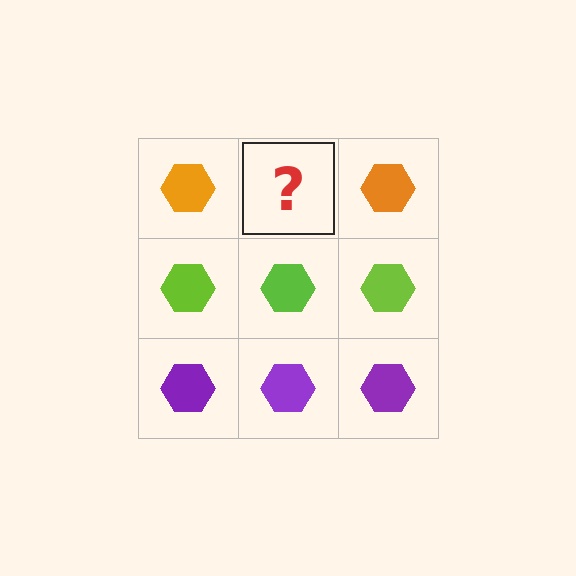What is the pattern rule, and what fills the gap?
The rule is that each row has a consistent color. The gap should be filled with an orange hexagon.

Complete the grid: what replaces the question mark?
The question mark should be replaced with an orange hexagon.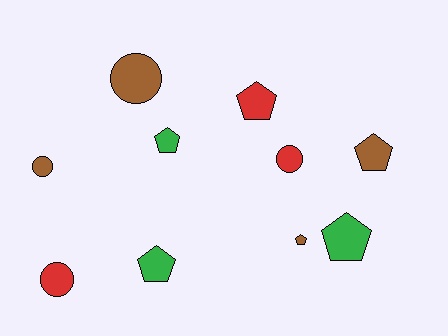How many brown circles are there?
There are 2 brown circles.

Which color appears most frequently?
Brown, with 4 objects.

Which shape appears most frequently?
Pentagon, with 6 objects.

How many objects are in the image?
There are 10 objects.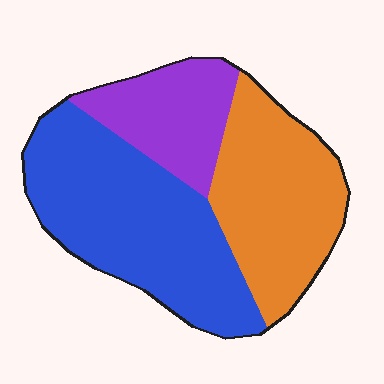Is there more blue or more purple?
Blue.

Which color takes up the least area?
Purple, at roughly 20%.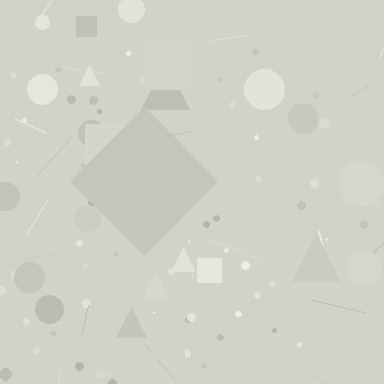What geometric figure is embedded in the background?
A diamond is embedded in the background.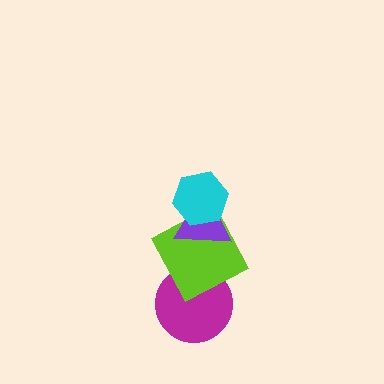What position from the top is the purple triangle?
The purple triangle is 2nd from the top.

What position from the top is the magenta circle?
The magenta circle is 4th from the top.